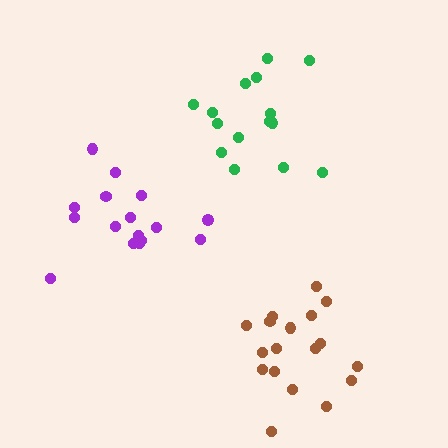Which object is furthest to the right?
The brown cluster is rightmost.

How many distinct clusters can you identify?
There are 3 distinct clusters.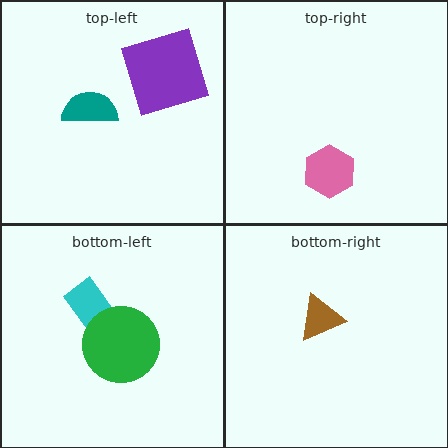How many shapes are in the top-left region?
2.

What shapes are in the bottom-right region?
The brown triangle.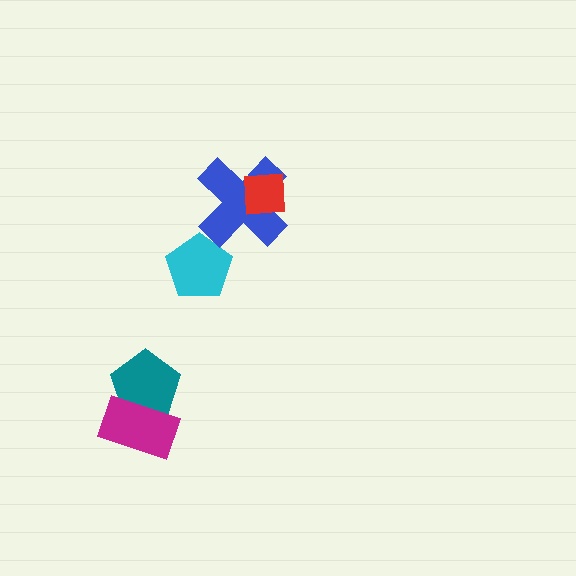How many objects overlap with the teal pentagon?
1 object overlaps with the teal pentagon.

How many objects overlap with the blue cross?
1 object overlaps with the blue cross.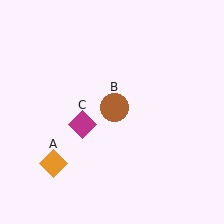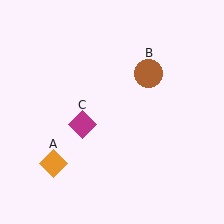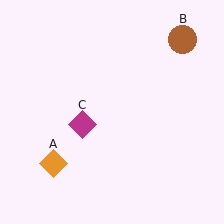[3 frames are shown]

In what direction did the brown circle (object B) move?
The brown circle (object B) moved up and to the right.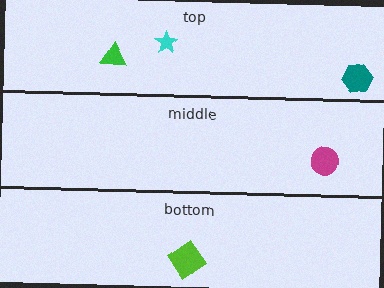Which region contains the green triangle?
The top region.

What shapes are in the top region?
The green triangle, the cyan star, the teal hexagon.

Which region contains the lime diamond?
The bottom region.